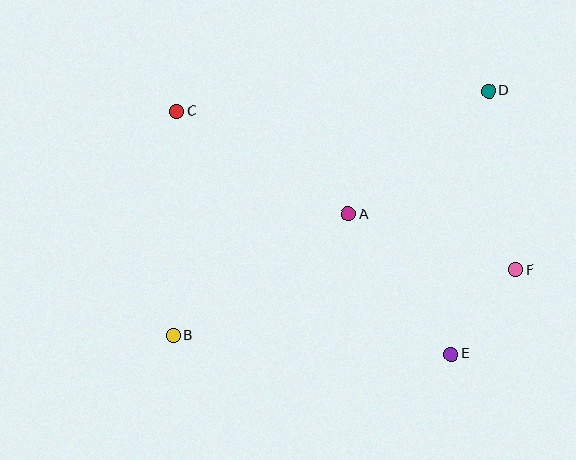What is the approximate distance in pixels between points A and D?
The distance between A and D is approximately 187 pixels.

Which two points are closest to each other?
Points E and F are closest to each other.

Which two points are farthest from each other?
Points B and D are farthest from each other.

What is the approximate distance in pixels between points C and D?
The distance between C and D is approximately 313 pixels.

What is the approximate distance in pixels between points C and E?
The distance between C and E is approximately 366 pixels.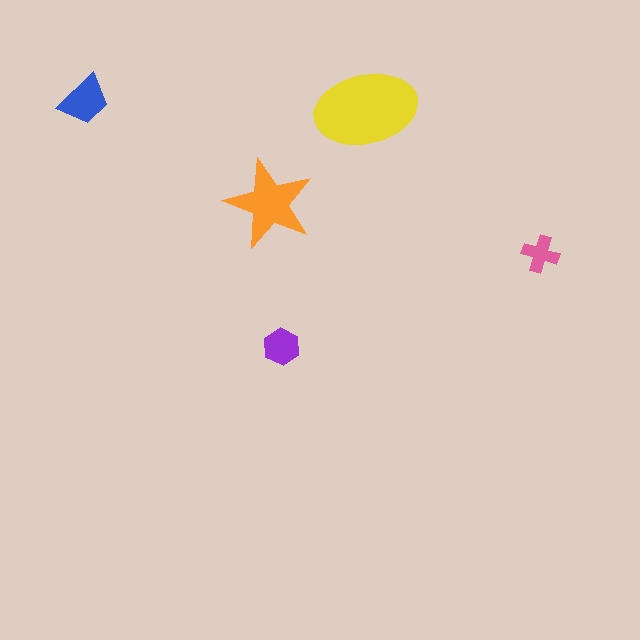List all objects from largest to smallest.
The yellow ellipse, the orange star, the blue trapezoid, the purple hexagon, the pink cross.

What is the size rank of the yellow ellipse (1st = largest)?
1st.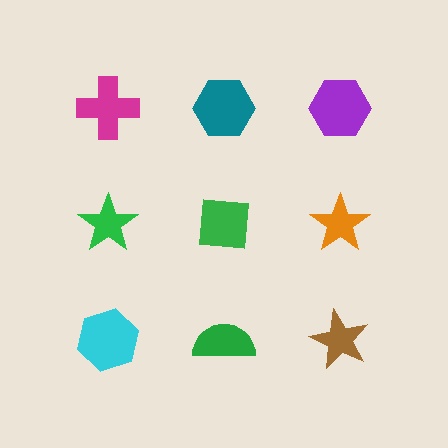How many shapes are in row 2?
3 shapes.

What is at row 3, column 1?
A cyan hexagon.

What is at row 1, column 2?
A teal hexagon.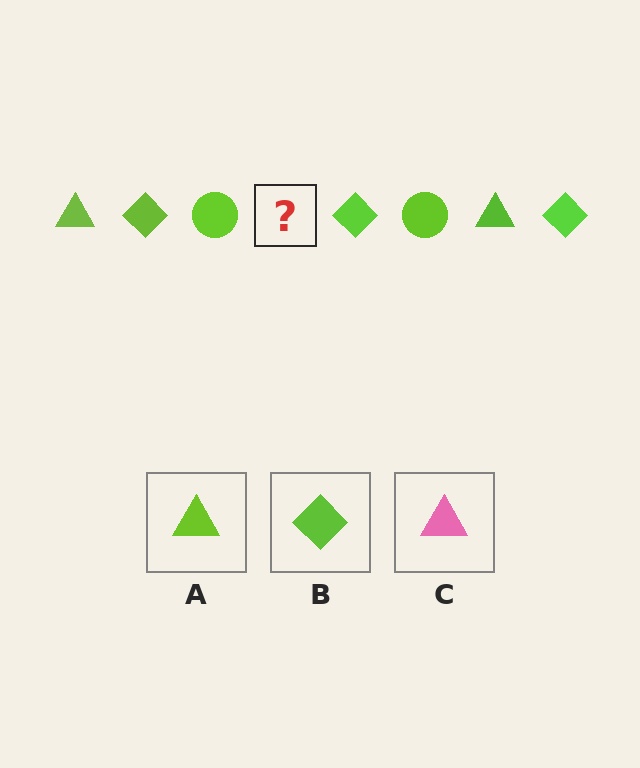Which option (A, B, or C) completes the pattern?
A.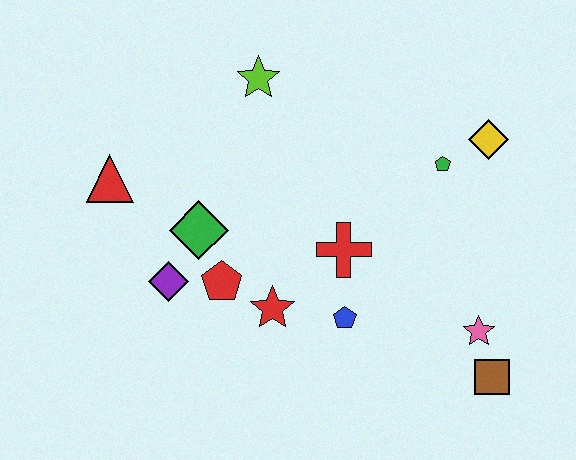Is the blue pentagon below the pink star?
No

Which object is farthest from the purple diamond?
The yellow diamond is farthest from the purple diamond.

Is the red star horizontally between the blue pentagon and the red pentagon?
Yes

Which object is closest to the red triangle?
The green diamond is closest to the red triangle.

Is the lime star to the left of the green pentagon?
Yes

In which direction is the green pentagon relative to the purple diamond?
The green pentagon is to the right of the purple diamond.